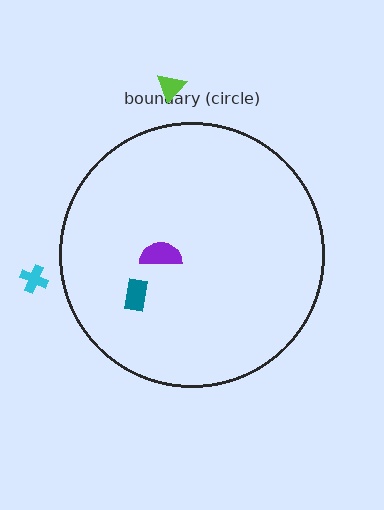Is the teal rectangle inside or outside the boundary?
Inside.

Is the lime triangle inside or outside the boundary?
Outside.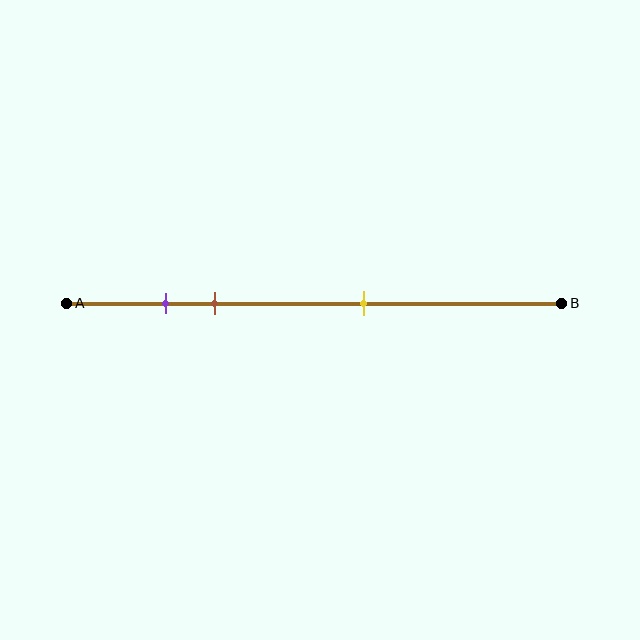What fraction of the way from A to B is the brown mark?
The brown mark is approximately 30% (0.3) of the way from A to B.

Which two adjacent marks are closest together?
The purple and brown marks are the closest adjacent pair.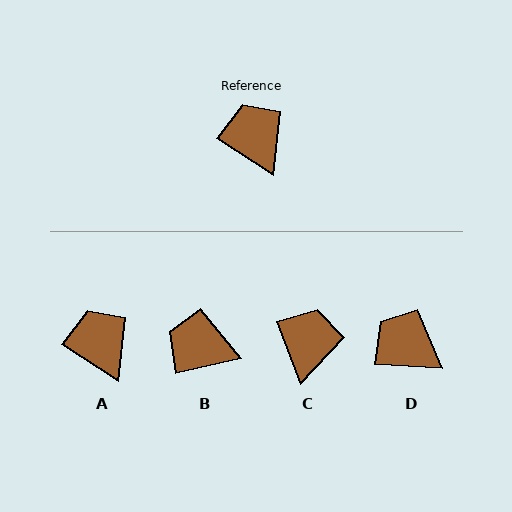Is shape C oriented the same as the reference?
No, it is off by about 36 degrees.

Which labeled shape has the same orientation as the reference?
A.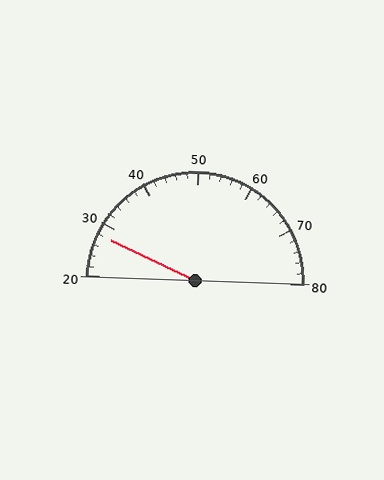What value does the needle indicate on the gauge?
The needle indicates approximately 28.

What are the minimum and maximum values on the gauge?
The gauge ranges from 20 to 80.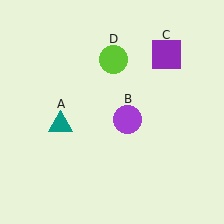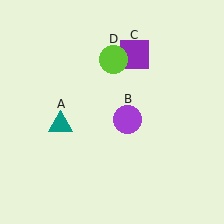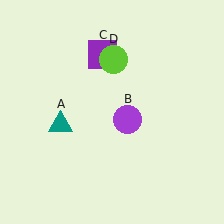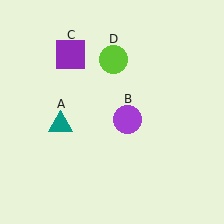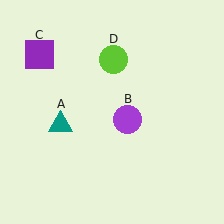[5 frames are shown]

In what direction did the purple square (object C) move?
The purple square (object C) moved left.